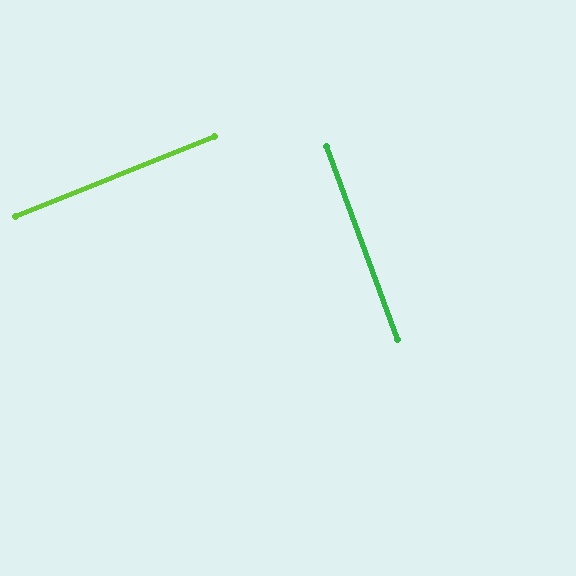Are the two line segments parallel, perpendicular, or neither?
Perpendicular — they meet at approximately 88°.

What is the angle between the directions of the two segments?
Approximately 88 degrees.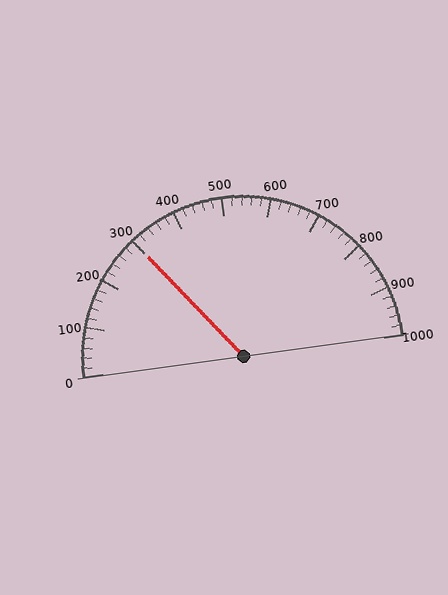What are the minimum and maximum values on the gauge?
The gauge ranges from 0 to 1000.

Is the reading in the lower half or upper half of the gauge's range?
The reading is in the lower half of the range (0 to 1000).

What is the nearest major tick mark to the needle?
The nearest major tick mark is 300.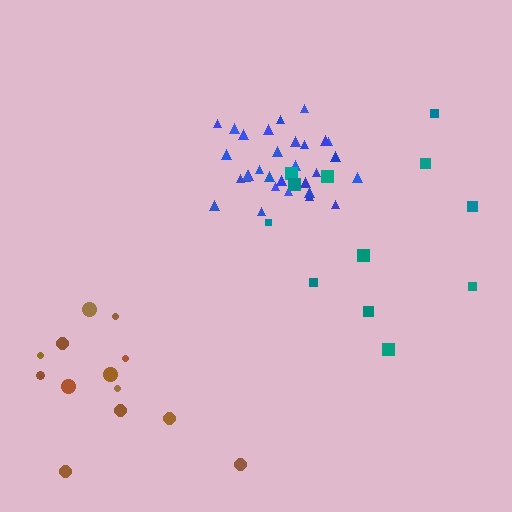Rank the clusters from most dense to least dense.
blue, brown, teal.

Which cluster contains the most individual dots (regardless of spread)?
Blue (31).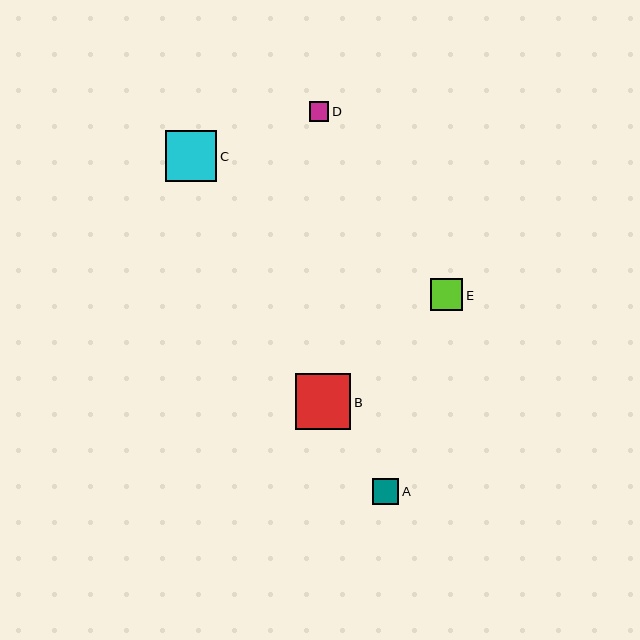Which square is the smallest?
Square D is the smallest with a size of approximately 20 pixels.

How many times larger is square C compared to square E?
Square C is approximately 1.6 times the size of square E.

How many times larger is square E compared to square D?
Square E is approximately 1.6 times the size of square D.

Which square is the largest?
Square B is the largest with a size of approximately 56 pixels.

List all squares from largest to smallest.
From largest to smallest: B, C, E, A, D.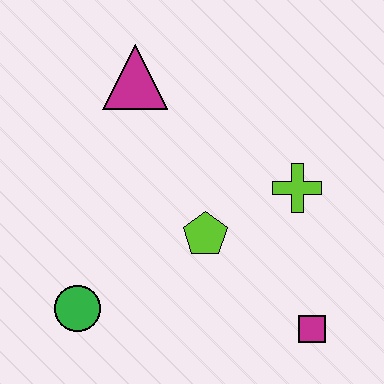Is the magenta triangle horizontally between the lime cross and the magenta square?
No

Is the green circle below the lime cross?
Yes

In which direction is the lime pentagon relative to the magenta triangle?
The lime pentagon is below the magenta triangle.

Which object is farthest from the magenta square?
The magenta triangle is farthest from the magenta square.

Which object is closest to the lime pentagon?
The lime cross is closest to the lime pentagon.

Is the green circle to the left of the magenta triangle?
Yes